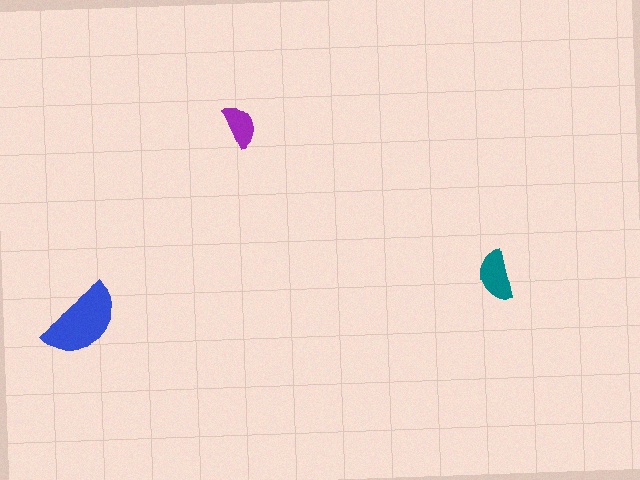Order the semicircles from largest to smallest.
the blue one, the teal one, the purple one.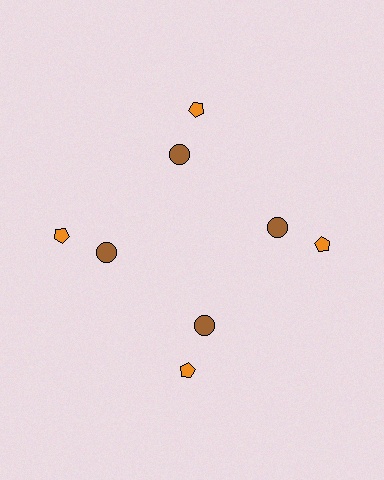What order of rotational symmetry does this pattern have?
This pattern has 4-fold rotational symmetry.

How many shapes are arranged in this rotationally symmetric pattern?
There are 8 shapes, arranged in 4 groups of 2.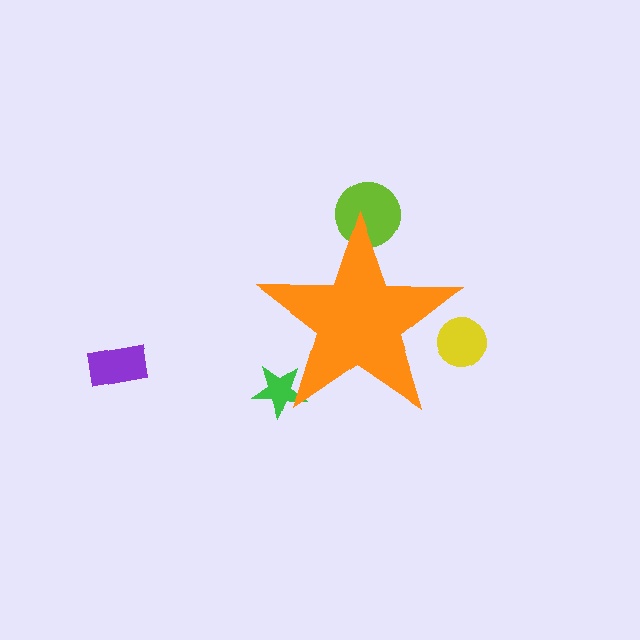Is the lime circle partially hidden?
Yes, the lime circle is partially hidden behind the orange star.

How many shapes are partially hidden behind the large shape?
3 shapes are partially hidden.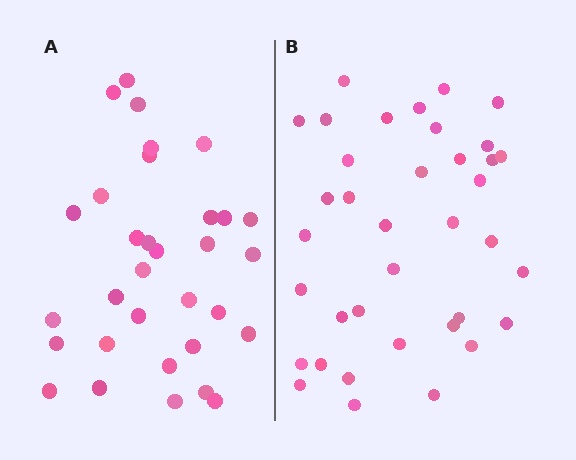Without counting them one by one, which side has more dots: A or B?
Region B (the right region) has more dots.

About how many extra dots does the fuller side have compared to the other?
Region B has about 5 more dots than region A.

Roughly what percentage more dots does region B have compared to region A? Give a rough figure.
About 15% more.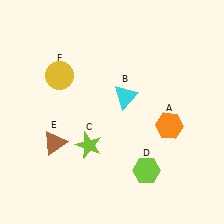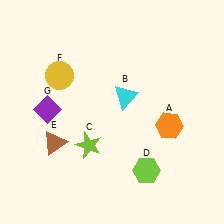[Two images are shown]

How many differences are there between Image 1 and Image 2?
There is 1 difference between the two images.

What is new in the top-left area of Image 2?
A purple diamond (G) was added in the top-left area of Image 2.